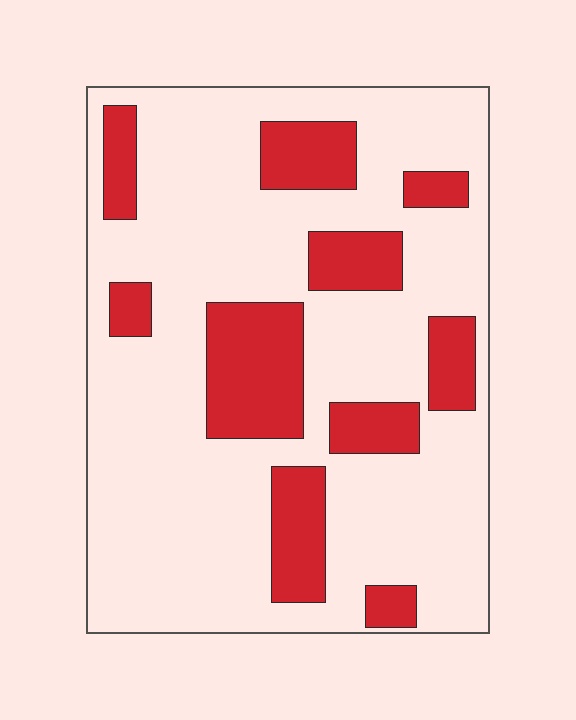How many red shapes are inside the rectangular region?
10.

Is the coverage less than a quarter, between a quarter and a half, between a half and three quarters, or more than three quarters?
Less than a quarter.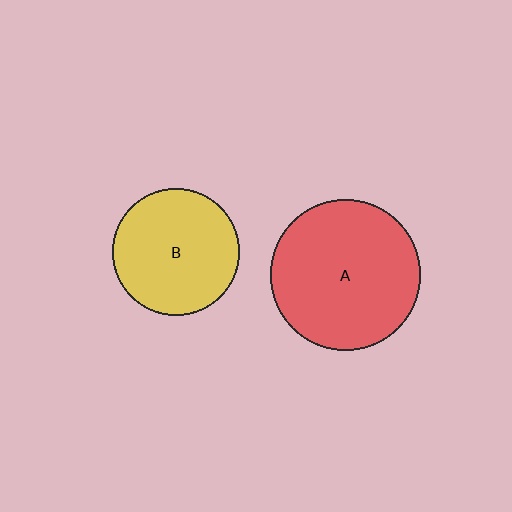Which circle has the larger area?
Circle A (red).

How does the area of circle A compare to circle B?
Approximately 1.4 times.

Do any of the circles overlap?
No, none of the circles overlap.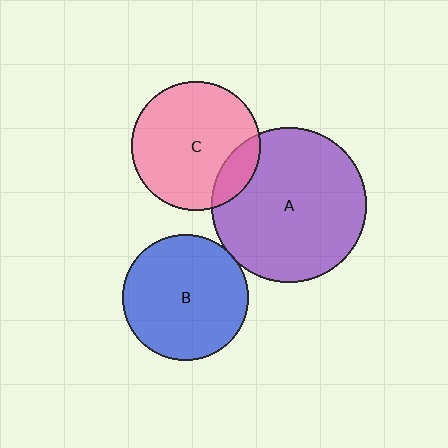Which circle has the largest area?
Circle A (purple).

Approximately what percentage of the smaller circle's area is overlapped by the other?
Approximately 15%.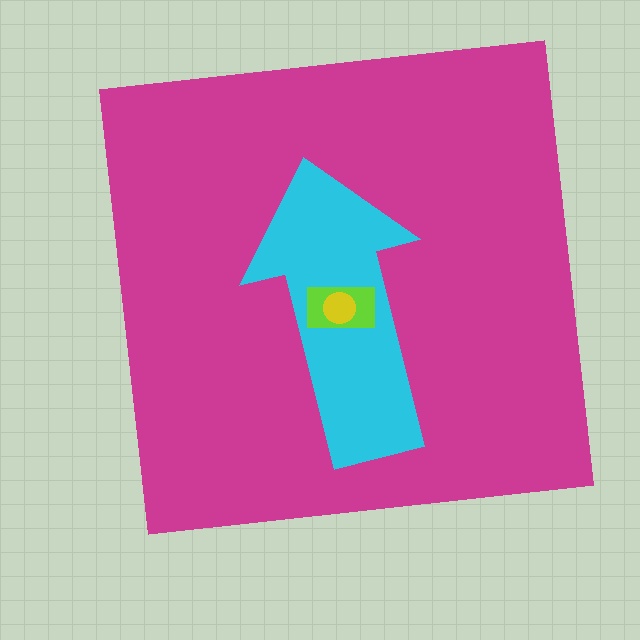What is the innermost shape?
The yellow circle.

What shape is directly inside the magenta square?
The cyan arrow.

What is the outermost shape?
The magenta square.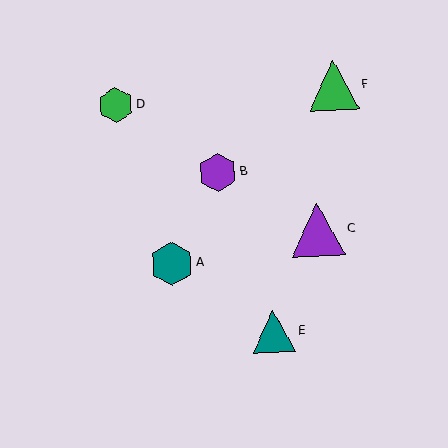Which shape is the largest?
The purple triangle (labeled C) is the largest.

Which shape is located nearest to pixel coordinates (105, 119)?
The green hexagon (labeled D) at (116, 105) is nearest to that location.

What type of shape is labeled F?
Shape F is a green triangle.